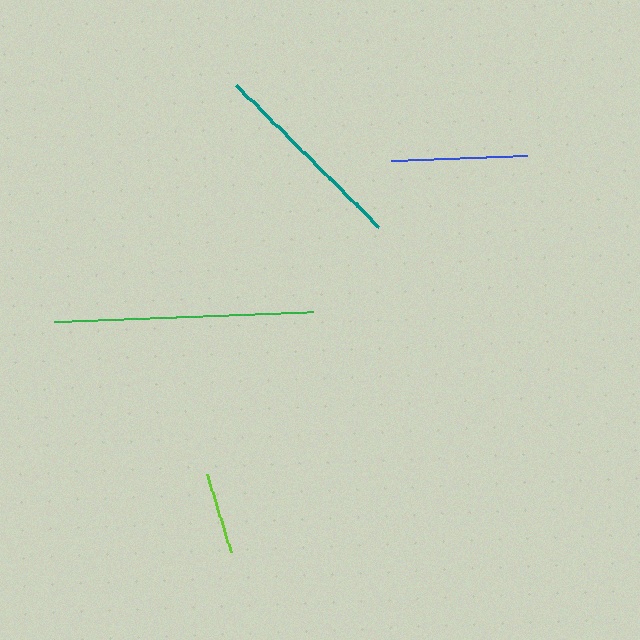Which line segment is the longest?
The green line is the longest at approximately 258 pixels.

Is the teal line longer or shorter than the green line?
The green line is longer than the teal line.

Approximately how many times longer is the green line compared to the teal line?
The green line is approximately 1.3 times the length of the teal line.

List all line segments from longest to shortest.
From longest to shortest: green, teal, blue, lime.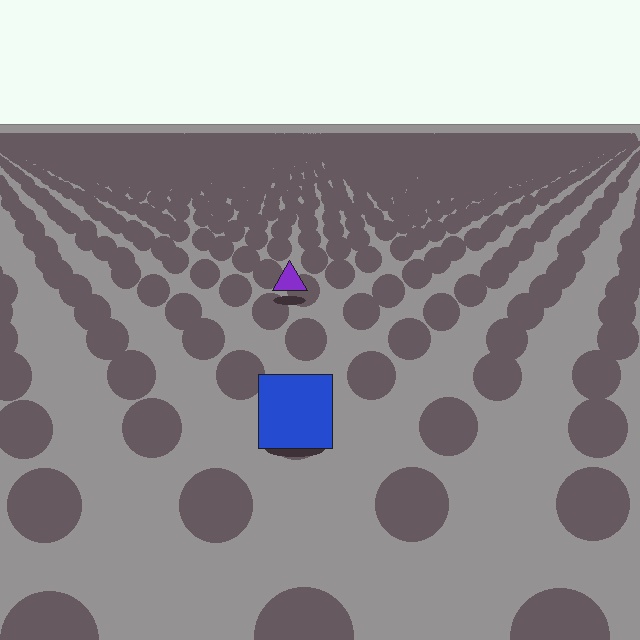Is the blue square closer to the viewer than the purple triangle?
Yes. The blue square is closer — you can tell from the texture gradient: the ground texture is coarser near it.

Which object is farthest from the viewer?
The purple triangle is farthest from the viewer. It appears smaller and the ground texture around it is denser.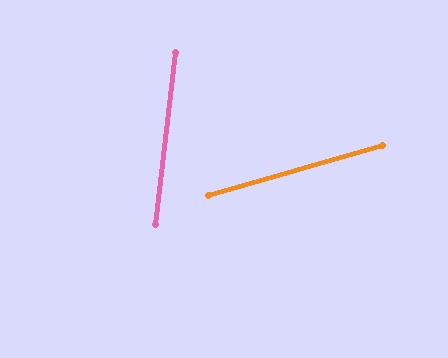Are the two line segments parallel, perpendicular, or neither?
Neither parallel nor perpendicular — they differ by about 67°.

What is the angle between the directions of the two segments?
Approximately 67 degrees.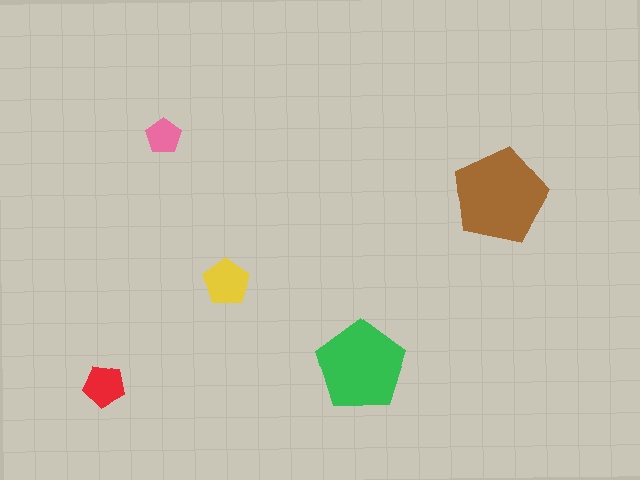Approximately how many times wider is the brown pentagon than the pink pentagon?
About 2.5 times wider.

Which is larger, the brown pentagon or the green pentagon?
The brown one.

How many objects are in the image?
There are 5 objects in the image.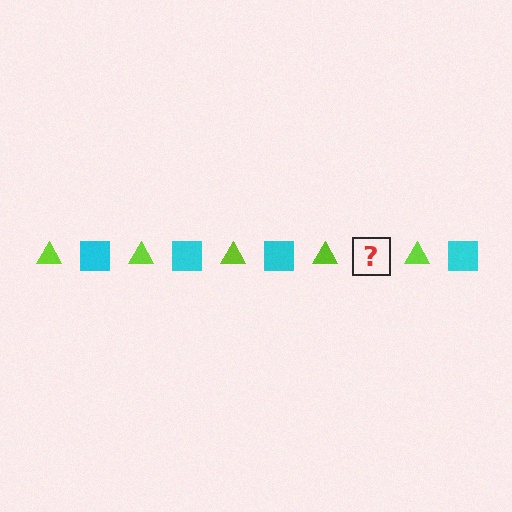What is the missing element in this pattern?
The missing element is a cyan square.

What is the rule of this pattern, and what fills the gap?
The rule is that the pattern alternates between lime triangle and cyan square. The gap should be filled with a cyan square.